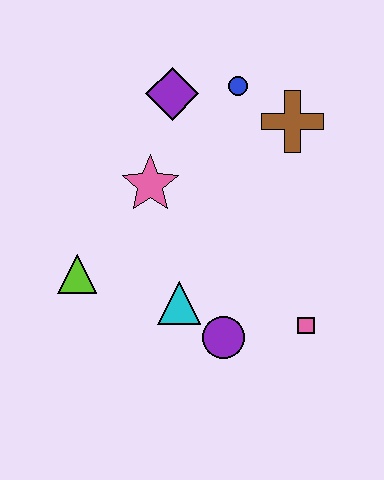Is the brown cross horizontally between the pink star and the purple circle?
No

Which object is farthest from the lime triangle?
The brown cross is farthest from the lime triangle.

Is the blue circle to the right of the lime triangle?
Yes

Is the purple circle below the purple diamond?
Yes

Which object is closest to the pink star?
The purple diamond is closest to the pink star.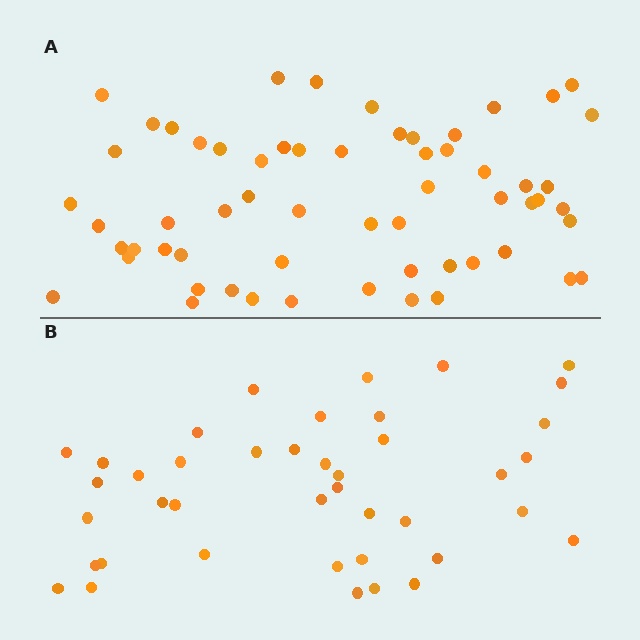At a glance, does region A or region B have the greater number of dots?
Region A (the top region) has more dots.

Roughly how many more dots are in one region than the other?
Region A has approximately 20 more dots than region B.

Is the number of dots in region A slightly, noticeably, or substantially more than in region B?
Region A has substantially more. The ratio is roughly 1.5 to 1.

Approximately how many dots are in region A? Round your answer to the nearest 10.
About 60 dots.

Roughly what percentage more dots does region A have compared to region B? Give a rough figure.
About 45% more.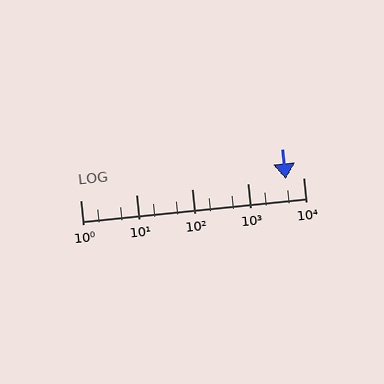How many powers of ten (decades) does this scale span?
The scale spans 4 decades, from 1 to 10000.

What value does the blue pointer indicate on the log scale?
The pointer indicates approximately 4800.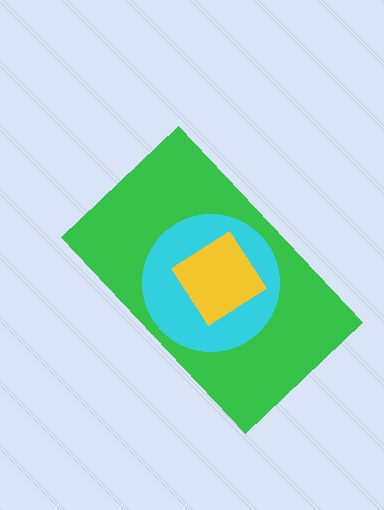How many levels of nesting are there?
3.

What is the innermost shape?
The yellow diamond.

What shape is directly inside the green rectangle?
The cyan circle.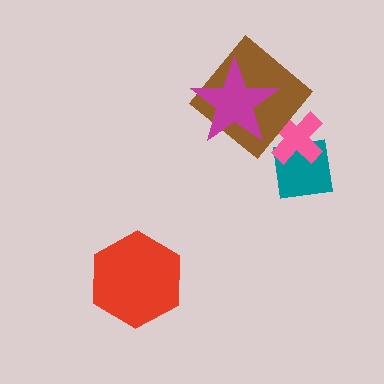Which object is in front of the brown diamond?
The magenta star is in front of the brown diamond.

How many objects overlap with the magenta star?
1 object overlaps with the magenta star.